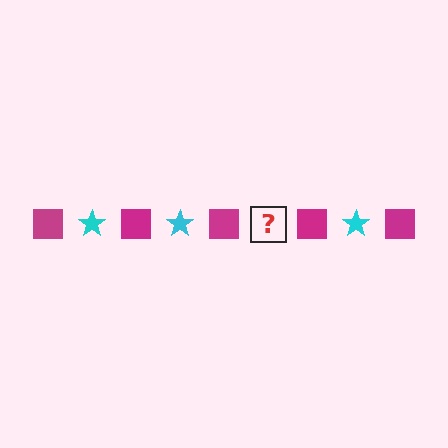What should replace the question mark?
The question mark should be replaced with a cyan star.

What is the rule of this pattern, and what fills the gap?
The rule is that the pattern alternates between magenta square and cyan star. The gap should be filled with a cyan star.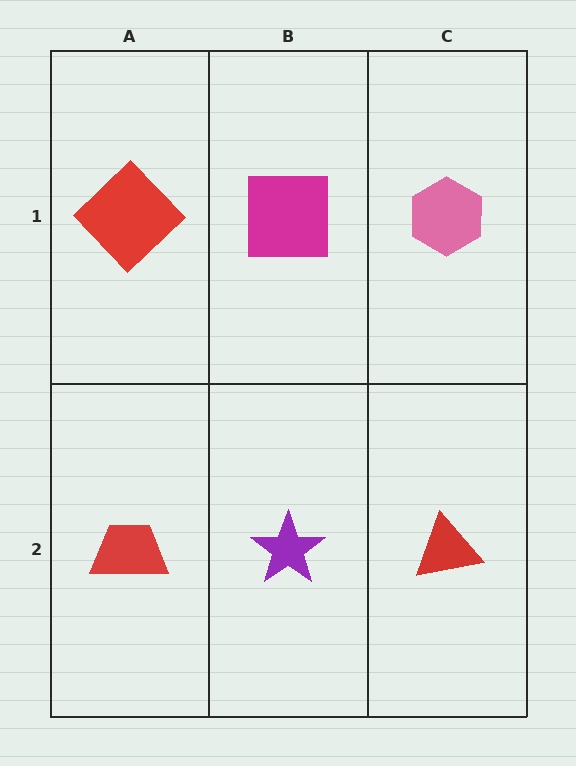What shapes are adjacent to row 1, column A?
A red trapezoid (row 2, column A), a magenta square (row 1, column B).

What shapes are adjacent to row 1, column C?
A red triangle (row 2, column C), a magenta square (row 1, column B).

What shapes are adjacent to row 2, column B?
A magenta square (row 1, column B), a red trapezoid (row 2, column A), a red triangle (row 2, column C).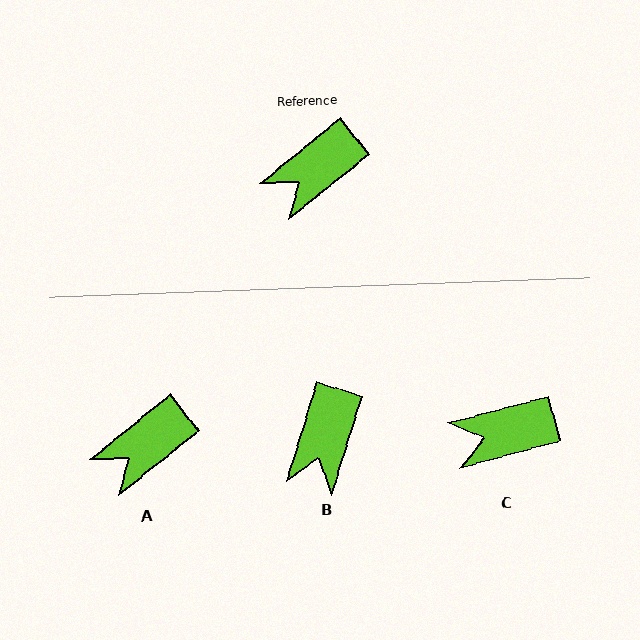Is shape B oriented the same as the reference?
No, it is off by about 34 degrees.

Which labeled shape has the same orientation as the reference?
A.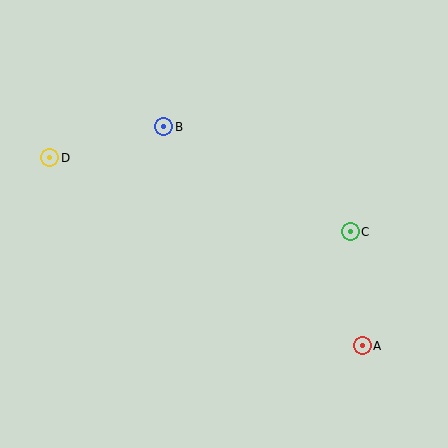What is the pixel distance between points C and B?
The distance between C and B is 214 pixels.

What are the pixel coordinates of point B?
Point B is at (164, 127).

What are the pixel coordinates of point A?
Point A is at (362, 346).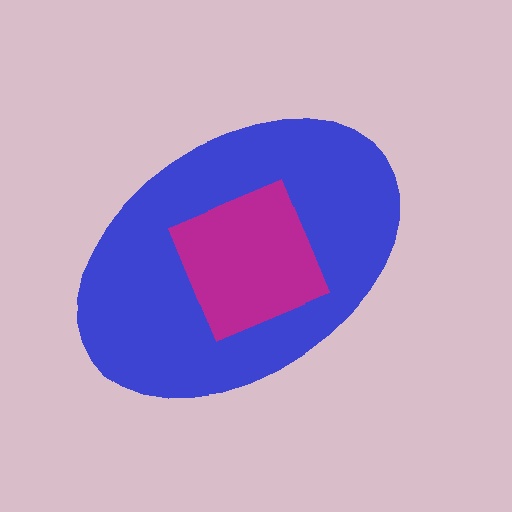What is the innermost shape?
The magenta square.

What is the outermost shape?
The blue ellipse.